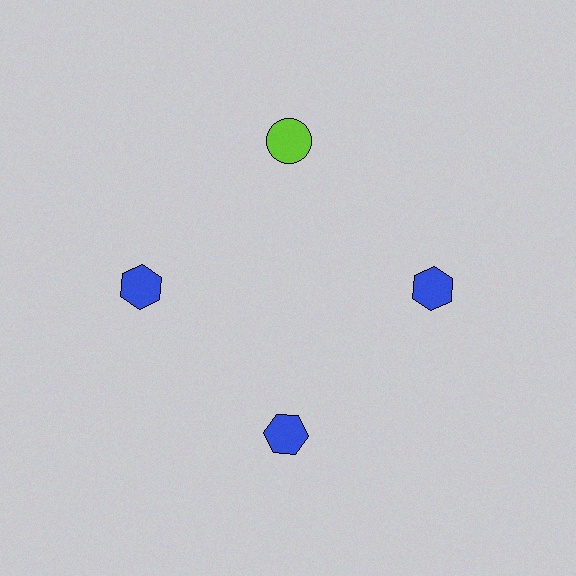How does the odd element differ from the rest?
It differs in both color (lime instead of blue) and shape (circle instead of hexagon).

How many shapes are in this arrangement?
There are 4 shapes arranged in a ring pattern.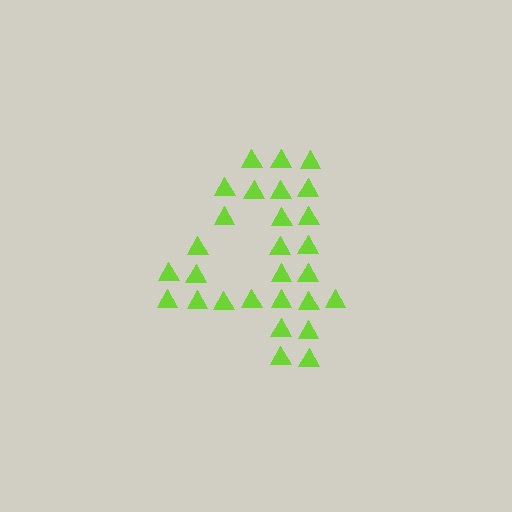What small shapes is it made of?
It is made of small triangles.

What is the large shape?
The large shape is the digit 4.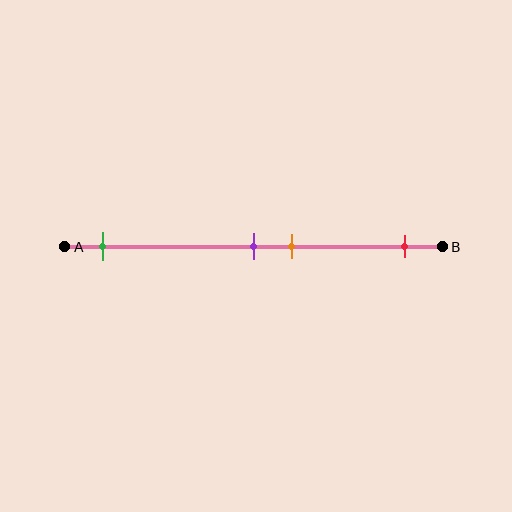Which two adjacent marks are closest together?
The purple and orange marks are the closest adjacent pair.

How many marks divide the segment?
There are 4 marks dividing the segment.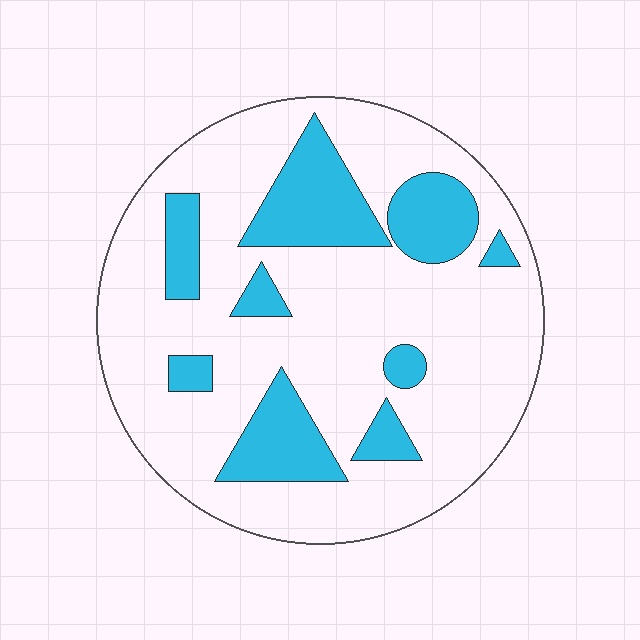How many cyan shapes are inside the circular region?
9.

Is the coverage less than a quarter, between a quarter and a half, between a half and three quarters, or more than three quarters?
Less than a quarter.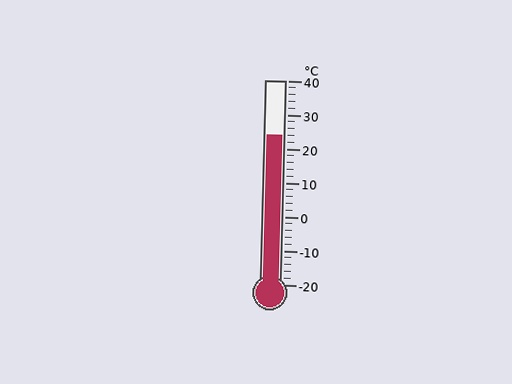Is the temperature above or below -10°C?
The temperature is above -10°C.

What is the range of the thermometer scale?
The thermometer scale ranges from -20°C to 40°C.